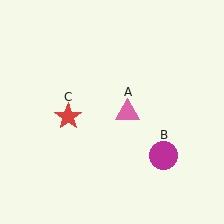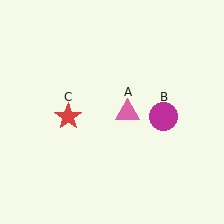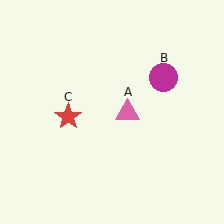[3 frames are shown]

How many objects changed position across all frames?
1 object changed position: magenta circle (object B).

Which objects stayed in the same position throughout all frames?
Pink triangle (object A) and red star (object C) remained stationary.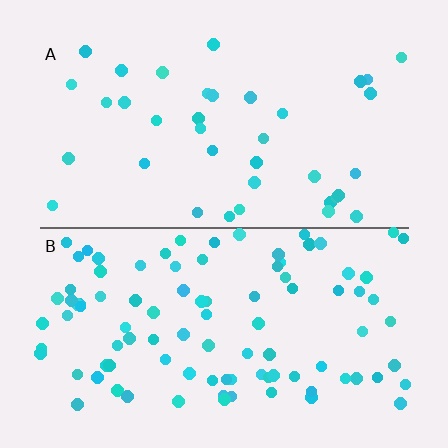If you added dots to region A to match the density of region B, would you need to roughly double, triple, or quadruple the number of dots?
Approximately triple.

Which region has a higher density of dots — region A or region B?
B (the bottom).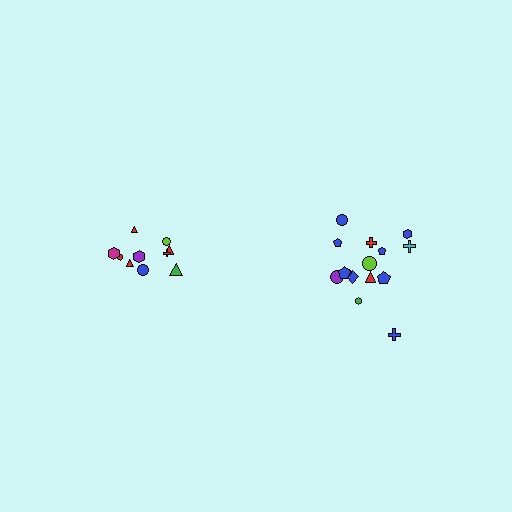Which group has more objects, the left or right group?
The right group.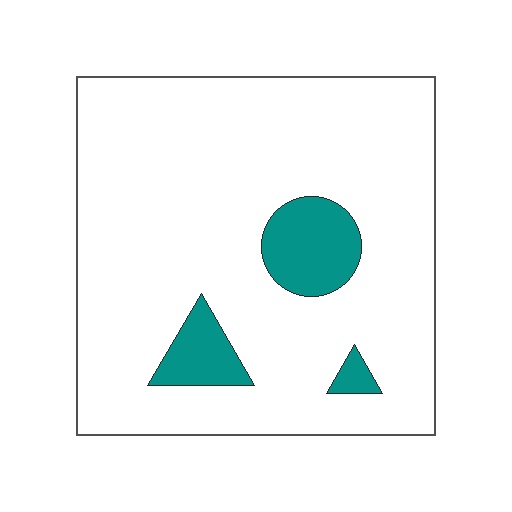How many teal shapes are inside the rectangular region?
3.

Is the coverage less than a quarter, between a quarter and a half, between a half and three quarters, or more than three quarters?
Less than a quarter.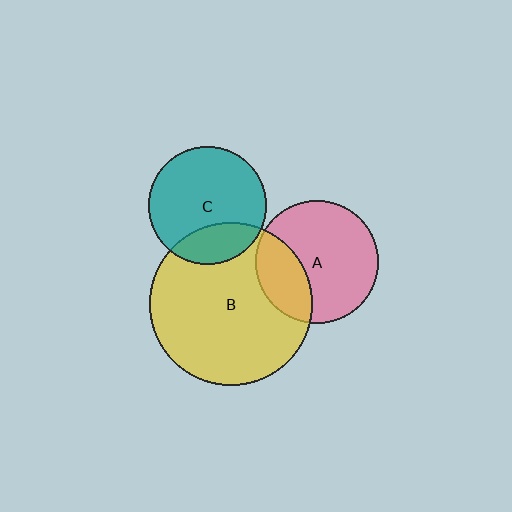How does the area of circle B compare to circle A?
Approximately 1.8 times.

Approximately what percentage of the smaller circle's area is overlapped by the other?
Approximately 30%.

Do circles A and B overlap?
Yes.